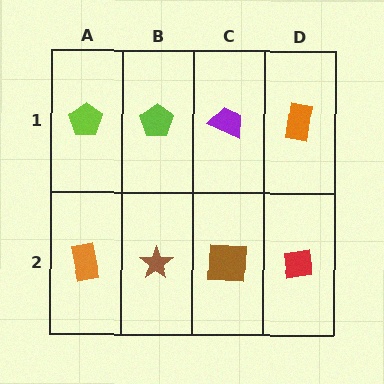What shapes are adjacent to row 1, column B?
A brown star (row 2, column B), a lime pentagon (row 1, column A), a purple trapezoid (row 1, column C).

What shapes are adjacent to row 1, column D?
A red square (row 2, column D), a purple trapezoid (row 1, column C).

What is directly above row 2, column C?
A purple trapezoid.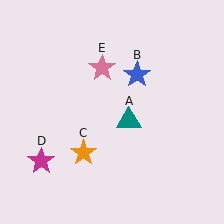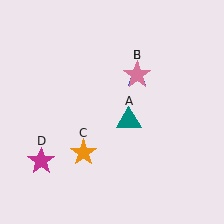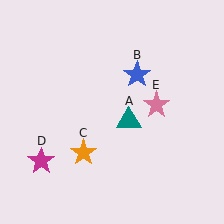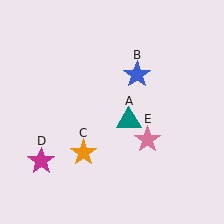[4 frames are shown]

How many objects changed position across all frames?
1 object changed position: pink star (object E).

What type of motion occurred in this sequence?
The pink star (object E) rotated clockwise around the center of the scene.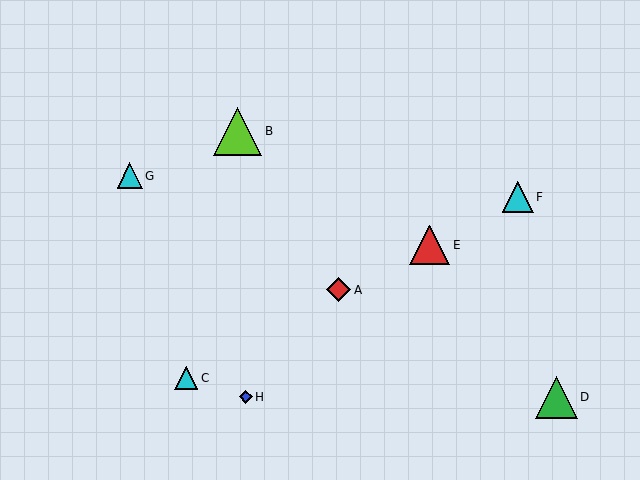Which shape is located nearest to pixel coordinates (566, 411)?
The green triangle (labeled D) at (556, 397) is nearest to that location.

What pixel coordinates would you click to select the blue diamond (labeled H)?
Click at (246, 397) to select the blue diamond H.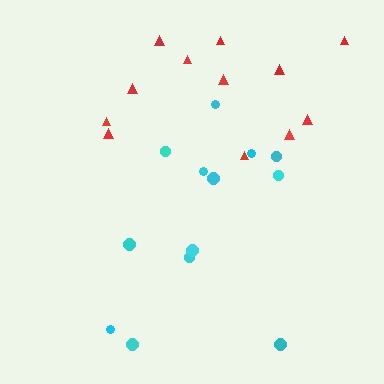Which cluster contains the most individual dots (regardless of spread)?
Cyan (13).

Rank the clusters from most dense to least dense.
cyan, red.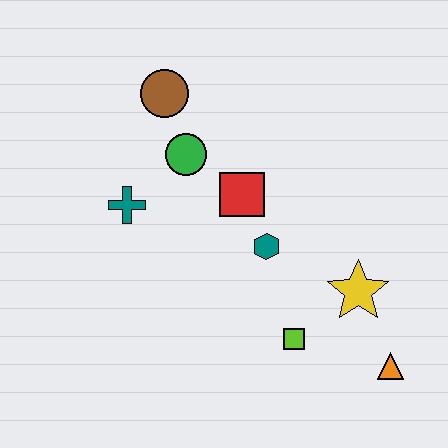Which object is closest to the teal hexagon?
The red square is closest to the teal hexagon.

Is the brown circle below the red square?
No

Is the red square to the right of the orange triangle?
No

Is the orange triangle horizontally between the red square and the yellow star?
No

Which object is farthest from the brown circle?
The orange triangle is farthest from the brown circle.